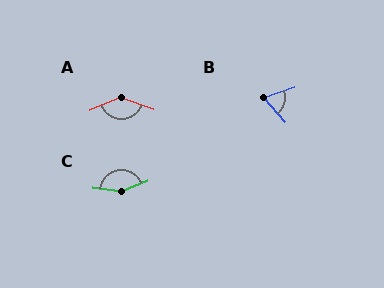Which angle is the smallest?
B, at approximately 68 degrees.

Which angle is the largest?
C, at approximately 150 degrees.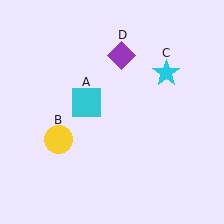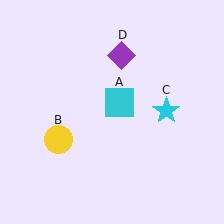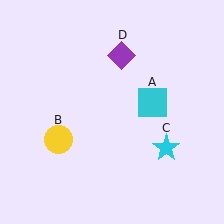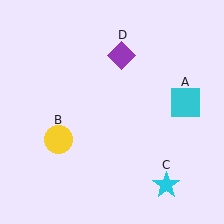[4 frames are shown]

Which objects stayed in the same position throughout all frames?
Yellow circle (object B) and purple diamond (object D) remained stationary.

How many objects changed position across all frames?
2 objects changed position: cyan square (object A), cyan star (object C).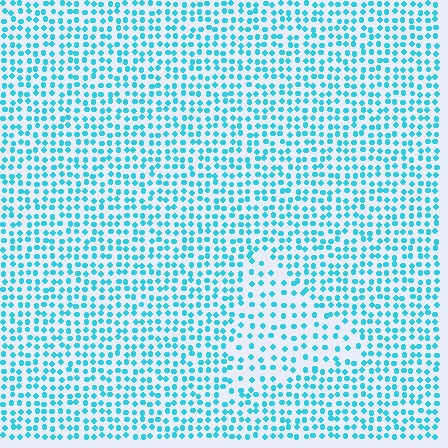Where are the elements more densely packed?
The elements are more densely packed outside the triangle boundary.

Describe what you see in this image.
The image contains small cyan elements arranged at two different densities. A triangle-shaped region is visible where the elements are less densely packed than the surrounding area.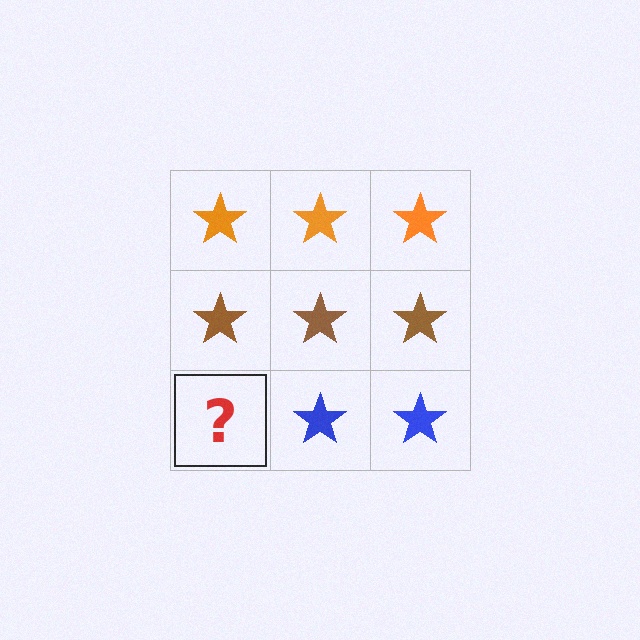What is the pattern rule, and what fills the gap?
The rule is that each row has a consistent color. The gap should be filled with a blue star.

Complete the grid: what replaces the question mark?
The question mark should be replaced with a blue star.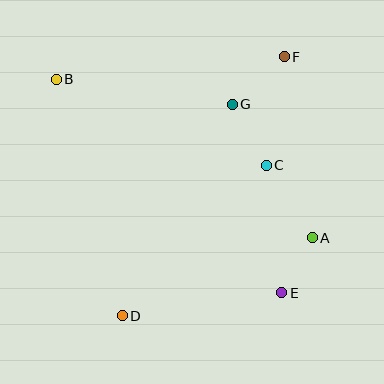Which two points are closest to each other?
Points A and E are closest to each other.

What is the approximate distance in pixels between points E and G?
The distance between E and G is approximately 195 pixels.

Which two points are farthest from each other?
Points B and E are farthest from each other.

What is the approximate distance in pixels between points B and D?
The distance between B and D is approximately 245 pixels.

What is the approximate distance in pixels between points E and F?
The distance between E and F is approximately 236 pixels.